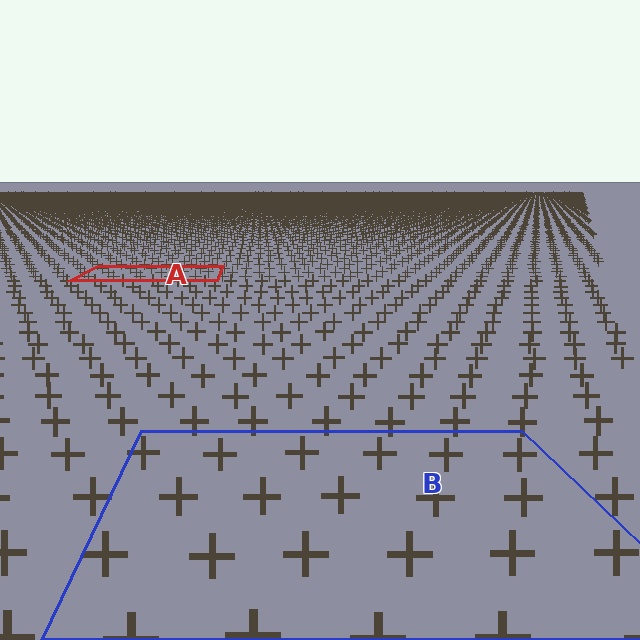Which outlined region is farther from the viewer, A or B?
Region A is farther from the viewer — the texture elements inside it appear smaller and more densely packed.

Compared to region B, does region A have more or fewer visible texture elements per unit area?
Region A has more texture elements per unit area — they are packed more densely because it is farther away.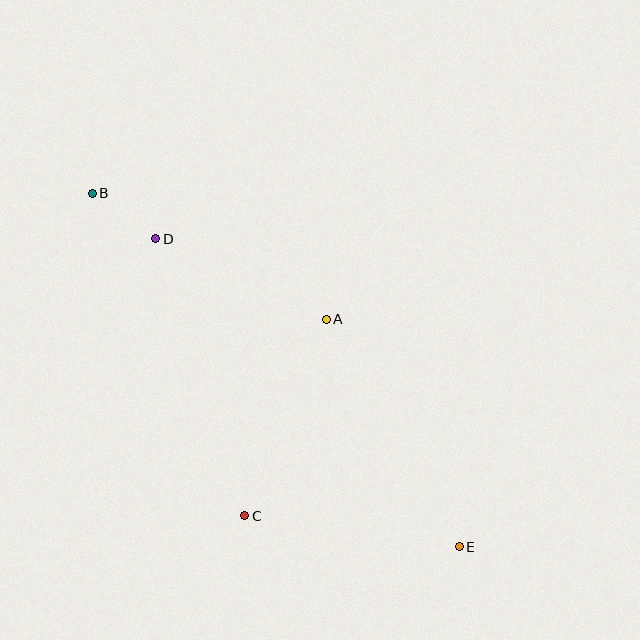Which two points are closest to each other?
Points B and D are closest to each other.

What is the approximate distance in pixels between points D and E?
The distance between D and E is approximately 433 pixels.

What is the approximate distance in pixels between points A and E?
The distance between A and E is approximately 264 pixels.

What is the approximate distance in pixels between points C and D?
The distance between C and D is approximately 291 pixels.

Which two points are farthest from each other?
Points B and E are farthest from each other.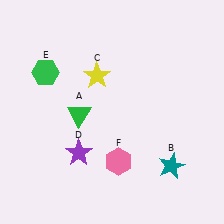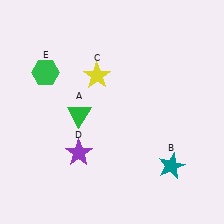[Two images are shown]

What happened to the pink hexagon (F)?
The pink hexagon (F) was removed in Image 2. It was in the bottom-right area of Image 1.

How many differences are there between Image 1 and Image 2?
There is 1 difference between the two images.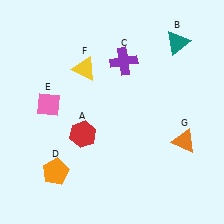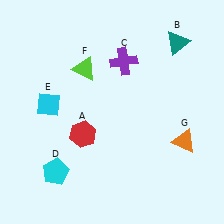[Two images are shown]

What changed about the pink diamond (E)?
In Image 1, E is pink. In Image 2, it changed to cyan.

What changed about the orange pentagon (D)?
In Image 1, D is orange. In Image 2, it changed to cyan.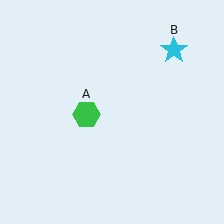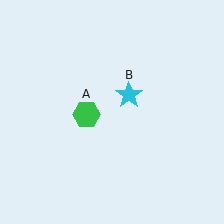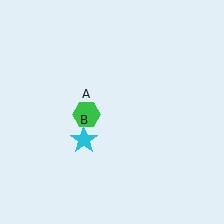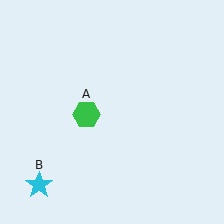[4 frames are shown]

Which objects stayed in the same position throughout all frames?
Green hexagon (object A) remained stationary.